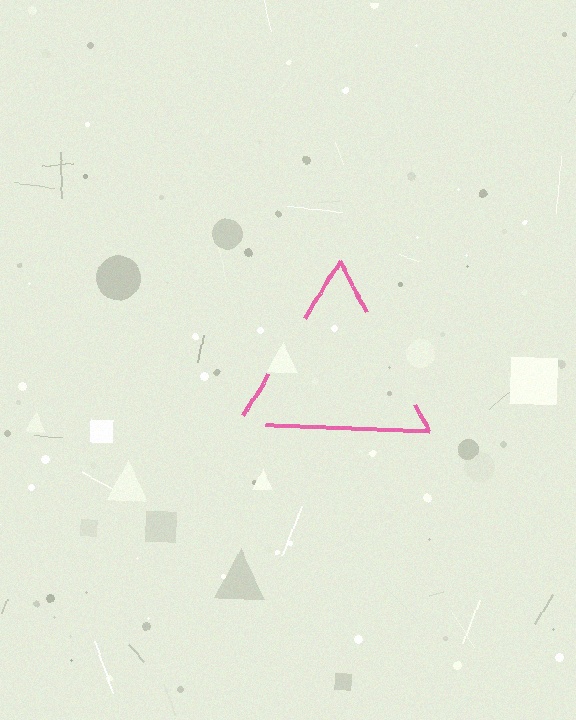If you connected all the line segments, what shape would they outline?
They would outline a triangle.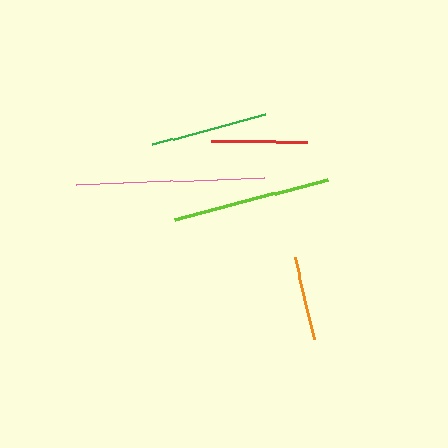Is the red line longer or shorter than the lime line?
The lime line is longer than the red line.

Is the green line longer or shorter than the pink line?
The pink line is longer than the green line.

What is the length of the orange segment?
The orange segment is approximately 84 pixels long.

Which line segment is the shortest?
The orange line is the shortest at approximately 84 pixels.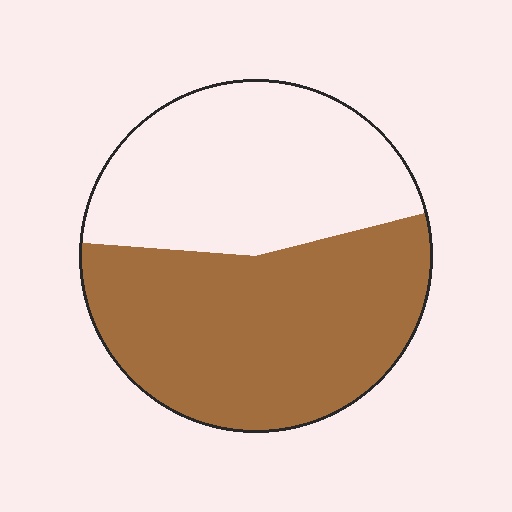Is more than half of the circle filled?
Yes.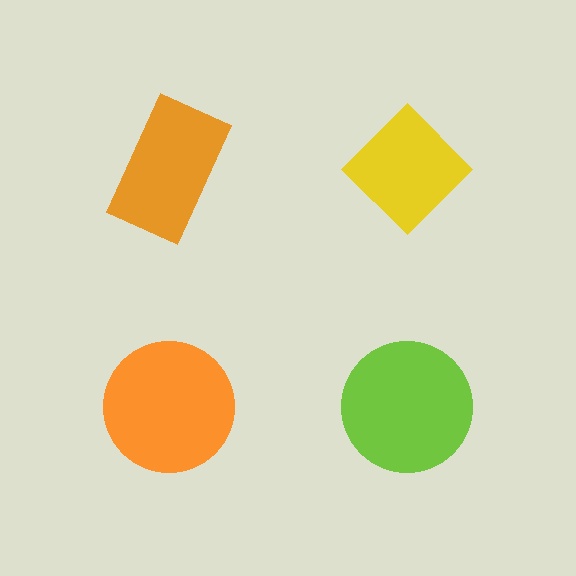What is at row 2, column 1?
An orange circle.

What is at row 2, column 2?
A lime circle.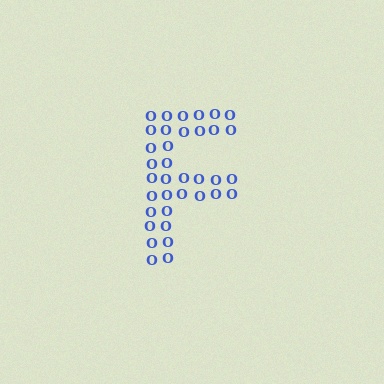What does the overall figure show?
The overall figure shows the letter F.